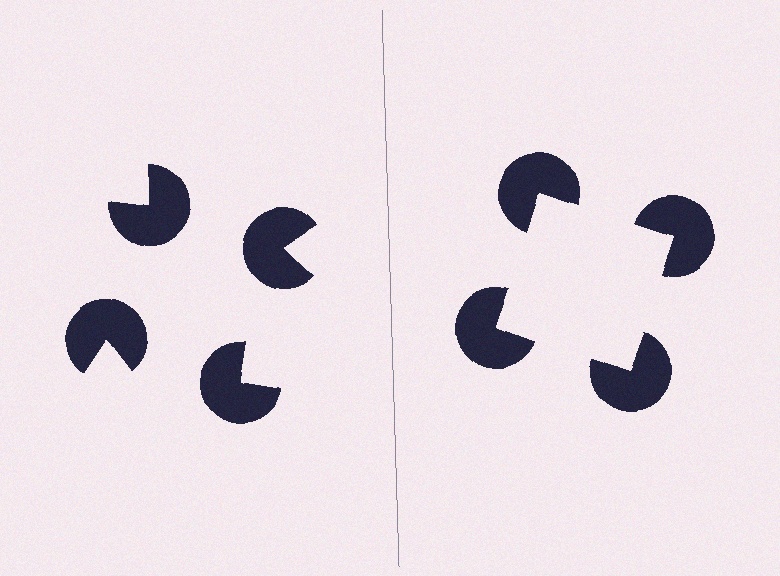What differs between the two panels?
The pac-man discs are positioned identically on both sides; only the wedge orientations differ. On the right they align to a square; on the left they are misaligned.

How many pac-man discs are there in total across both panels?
8 — 4 on each side.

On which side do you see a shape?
An illusory square appears on the right side. On the left side the wedge cuts are rotated, so no coherent shape forms.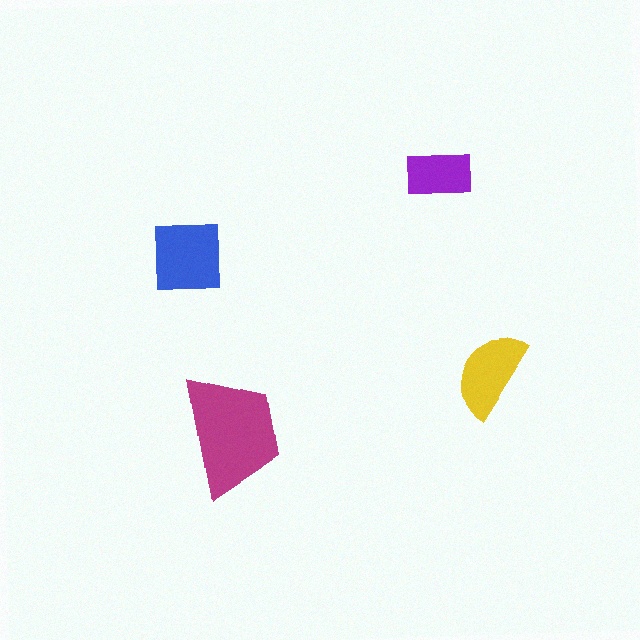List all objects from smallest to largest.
The purple rectangle, the yellow semicircle, the blue square, the magenta trapezoid.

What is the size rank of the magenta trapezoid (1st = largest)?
1st.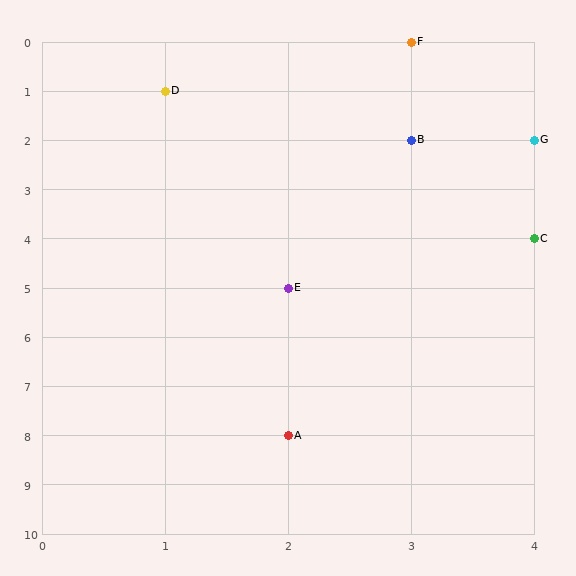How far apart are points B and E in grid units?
Points B and E are 1 column and 3 rows apart (about 3.2 grid units diagonally).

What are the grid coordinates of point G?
Point G is at grid coordinates (4, 2).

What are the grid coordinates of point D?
Point D is at grid coordinates (1, 1).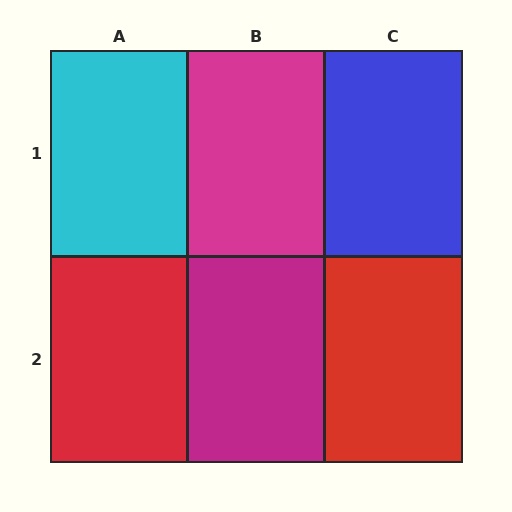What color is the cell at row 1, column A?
Cyan.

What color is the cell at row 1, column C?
Blue.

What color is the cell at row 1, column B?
Magenta.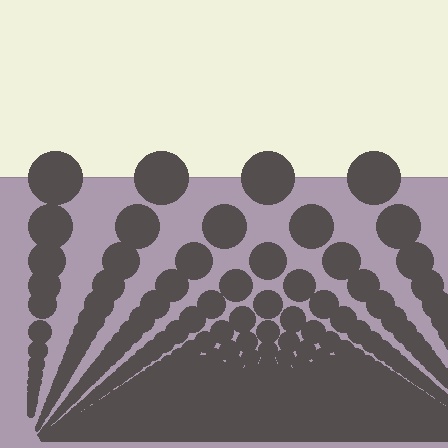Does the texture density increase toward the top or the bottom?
Density increases toward the bottom.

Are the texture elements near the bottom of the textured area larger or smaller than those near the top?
Smaller. The gradient is inverted — elements near the bottom are smaller and denser.